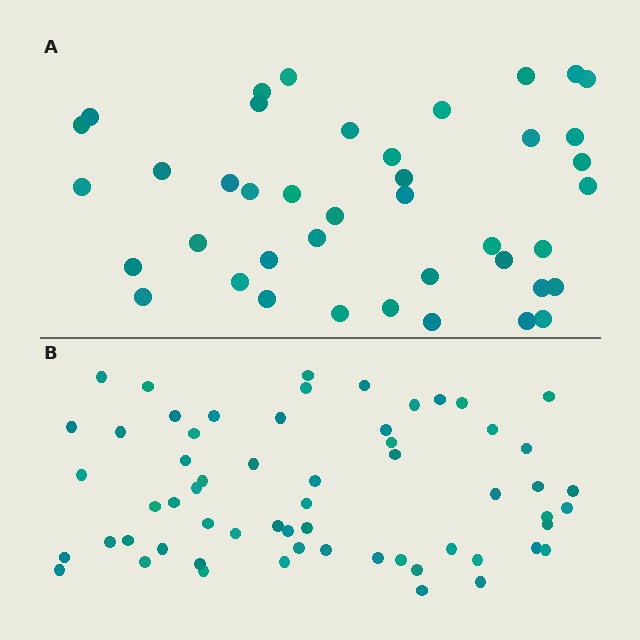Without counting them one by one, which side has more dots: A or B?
Region B (the bottom region) has more dots.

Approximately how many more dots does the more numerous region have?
Region B has approximately 20 more dots than region A.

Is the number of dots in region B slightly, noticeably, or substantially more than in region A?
Region B has substantially more. The ratio is roughly 1.5 to 1.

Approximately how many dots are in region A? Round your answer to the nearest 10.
About 40 dots. (The exact count is 41, which rounds to 40.)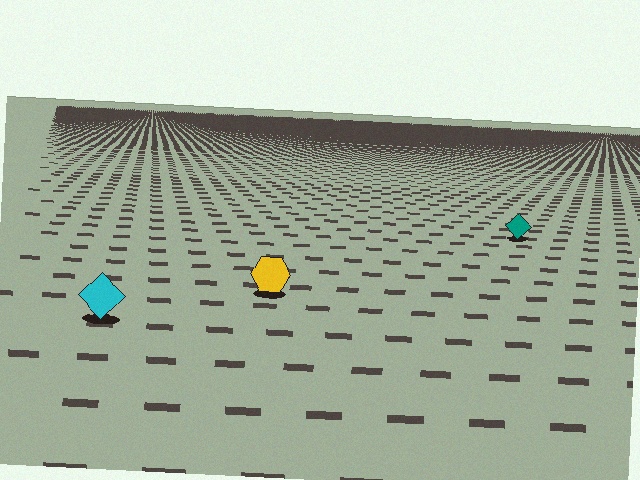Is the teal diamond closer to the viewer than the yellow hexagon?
No. The yellow hexagon is closer — you can tell from the texture gradient: the ground texture is coarser near it.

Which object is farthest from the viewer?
The teal diamond is farthest from the viewer. It appears smaller and the ground texture around it is denser.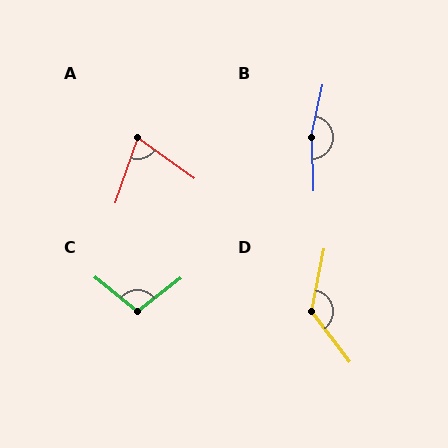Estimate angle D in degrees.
Approximately 131 degrees.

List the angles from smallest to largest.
A (73°), C (103°), D (131°), B (166°).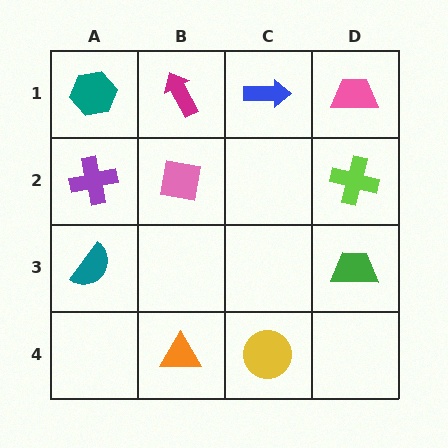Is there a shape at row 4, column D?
No, that cell is empty.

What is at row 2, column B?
A pink square.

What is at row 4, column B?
An orange triangle.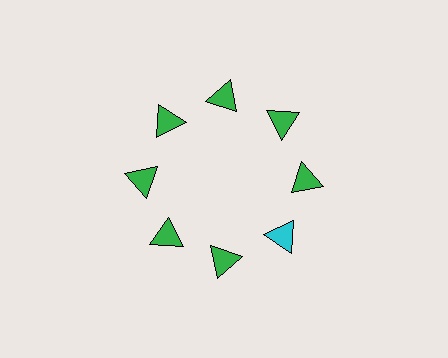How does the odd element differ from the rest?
It has a different color: cyan instead of green.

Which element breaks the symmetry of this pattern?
The cyan triangle at roughly the 4 o'clock position breaks the symmetry. All other shapes are green triangles.